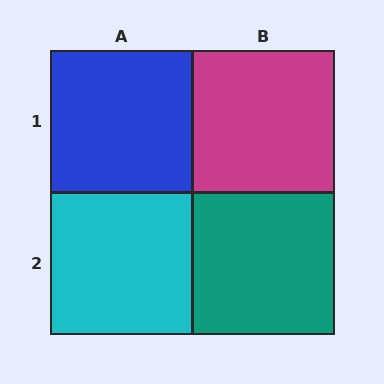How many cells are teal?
1 cell is teal.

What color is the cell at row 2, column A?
Cyan.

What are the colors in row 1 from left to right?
Blue, magenta.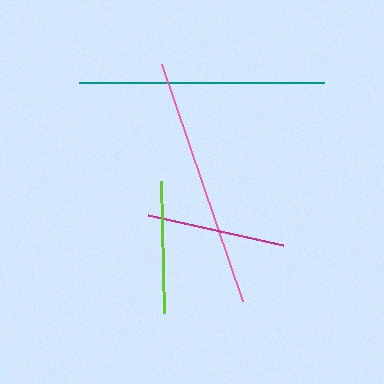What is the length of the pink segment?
The pink segment is approximately 250 pixels long.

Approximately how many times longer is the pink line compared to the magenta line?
The pink line is approximately 1.8 times the length of the magenta line.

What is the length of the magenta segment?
The magenta segment is approximately 138 pixels long.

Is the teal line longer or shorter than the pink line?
The pink line is longer than the teal line.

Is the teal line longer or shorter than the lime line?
The teal line is longer than the lime line.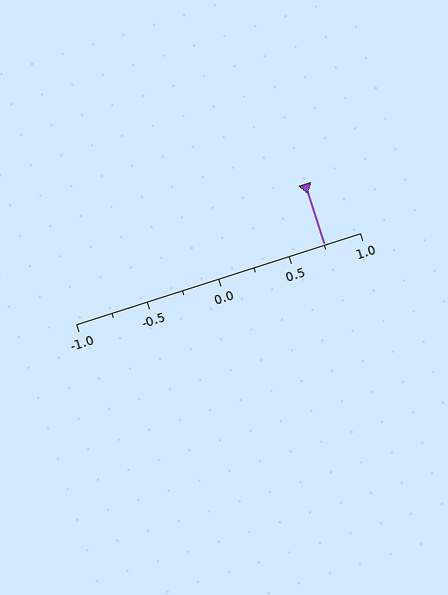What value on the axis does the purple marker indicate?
The marker indicates approximately 0.75.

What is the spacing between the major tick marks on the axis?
The major ticks are spaced 0.5 apart.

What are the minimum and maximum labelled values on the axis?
The axis runs from -1.0 to 1.0.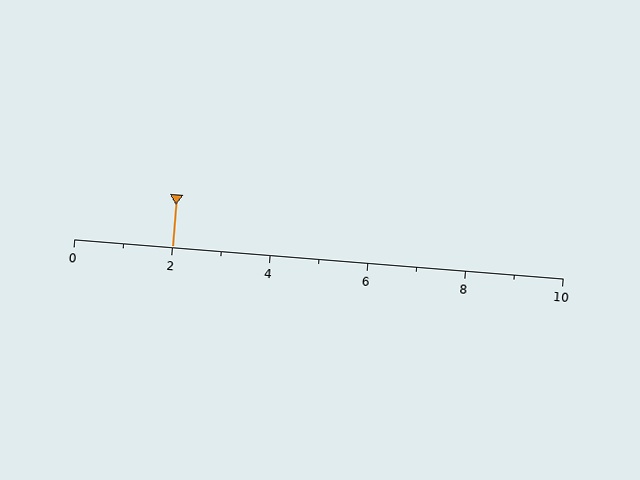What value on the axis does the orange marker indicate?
The marker indicates approximately 2.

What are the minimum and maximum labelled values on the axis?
The axis runs from 0 to 10.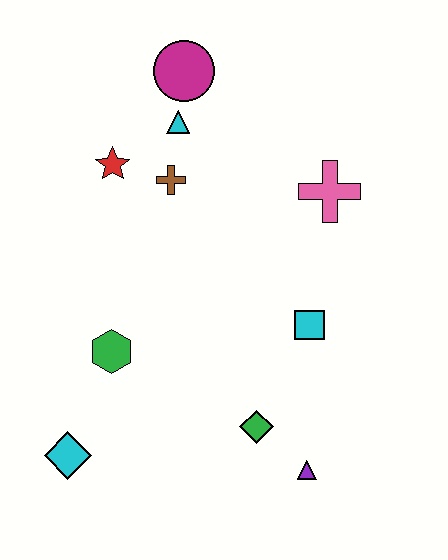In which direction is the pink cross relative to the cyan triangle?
The pink cross is to the right of the cyan triangle.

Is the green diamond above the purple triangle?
Yes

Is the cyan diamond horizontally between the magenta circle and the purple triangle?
No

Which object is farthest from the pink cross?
The cyan diamond is farthest from the pink cross.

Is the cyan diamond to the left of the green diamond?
Yes